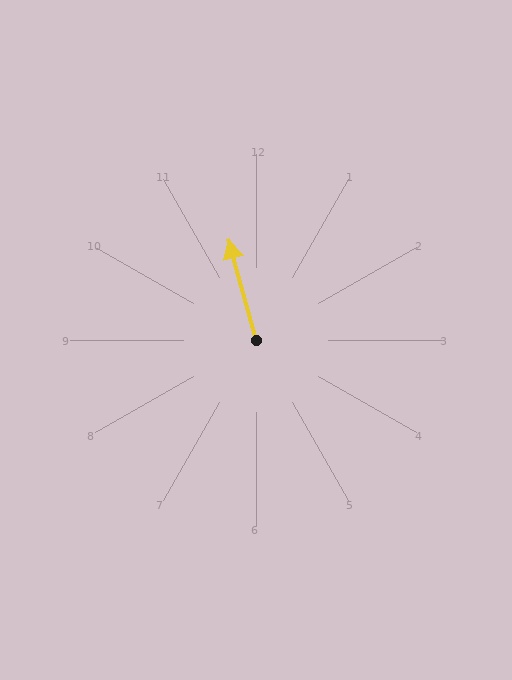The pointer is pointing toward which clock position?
Roughly 11 o'clock.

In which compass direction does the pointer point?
North.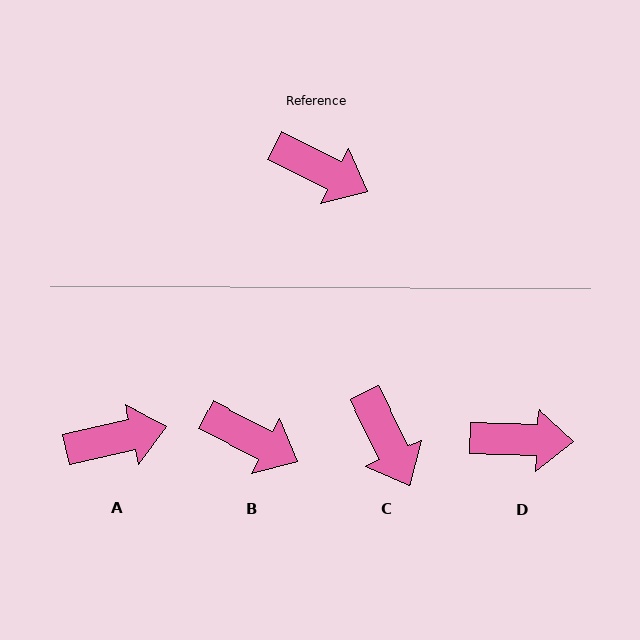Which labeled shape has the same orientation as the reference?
B.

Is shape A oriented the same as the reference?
No, it is off by about 40 degrees.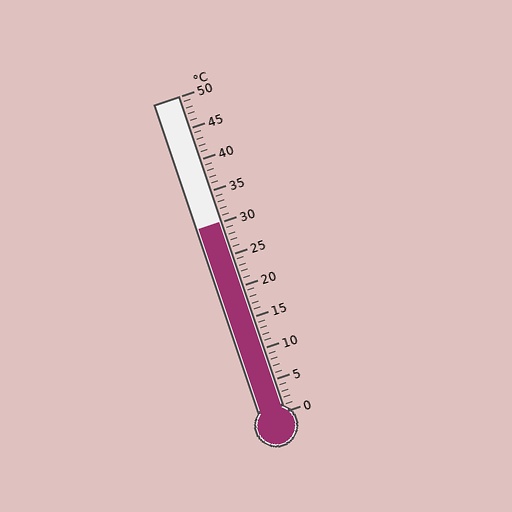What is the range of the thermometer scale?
The thermometer scale ranges from 0°C to 50°C.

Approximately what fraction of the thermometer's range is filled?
The thermometer is filled to approximately 60% of its range.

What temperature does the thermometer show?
The thermometer shows approximately 30°C.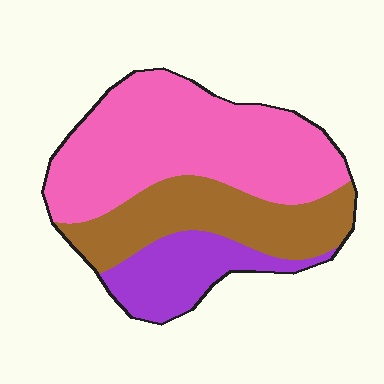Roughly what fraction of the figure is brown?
Brown covers roughly 30% of the figure.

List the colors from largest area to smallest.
From largest to smallest: pink, brown, purple.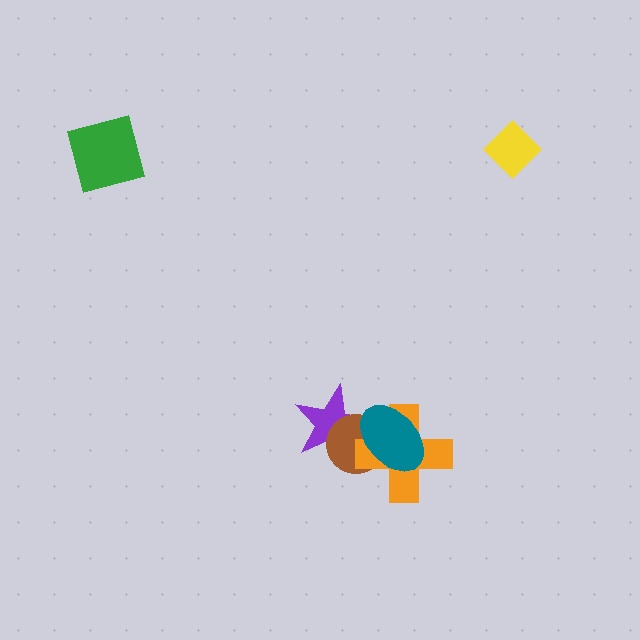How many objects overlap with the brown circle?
3 objects overlap with the brown circle.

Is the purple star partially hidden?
Yes, it is partially covered by another shape.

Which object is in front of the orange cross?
The teal ellipse is in front of the orange cross.